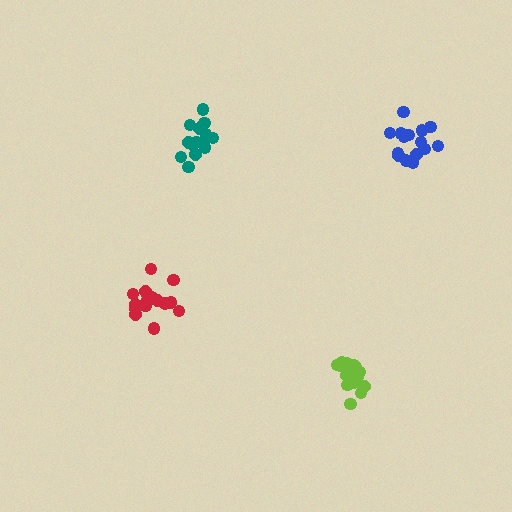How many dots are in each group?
Group 1: 16 dots, Group 2: 15 dots, Group 3: 15 dots, Group 4: 18 dots (64 total).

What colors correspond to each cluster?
The clusters are colored: lime, teal, blue, red.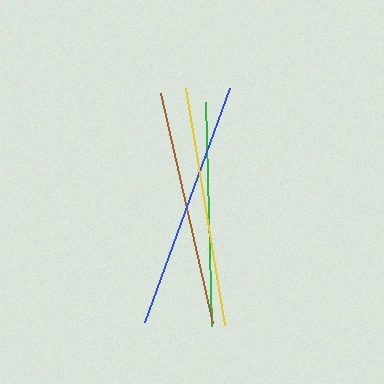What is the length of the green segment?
The green segment is approximately 224 pixels long.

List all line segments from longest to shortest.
From longest to shortest: blue, yellow, brown, green.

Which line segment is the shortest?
The green line is the shortest at approximately 224 pixels.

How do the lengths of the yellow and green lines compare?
The yellow and green lines are approximately the same length.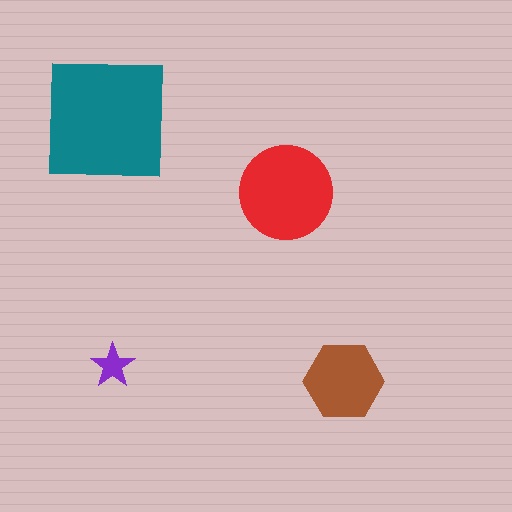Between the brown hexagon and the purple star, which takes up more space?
The brown hexagon.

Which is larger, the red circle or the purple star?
The red circle.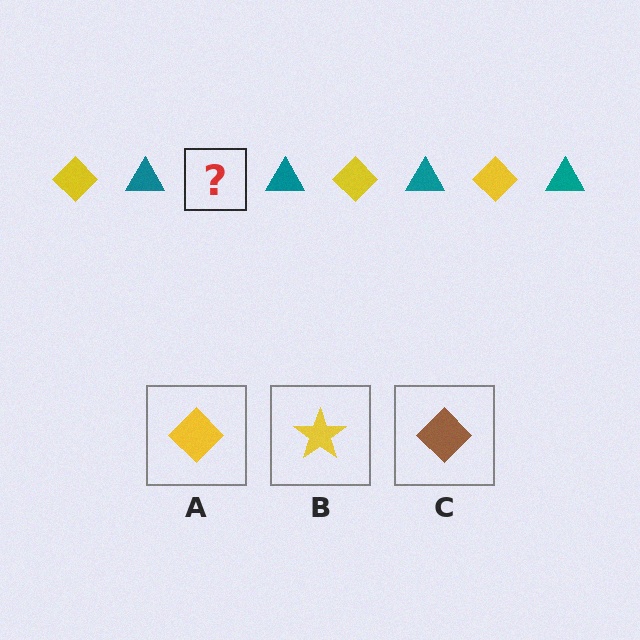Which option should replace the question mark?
Option A.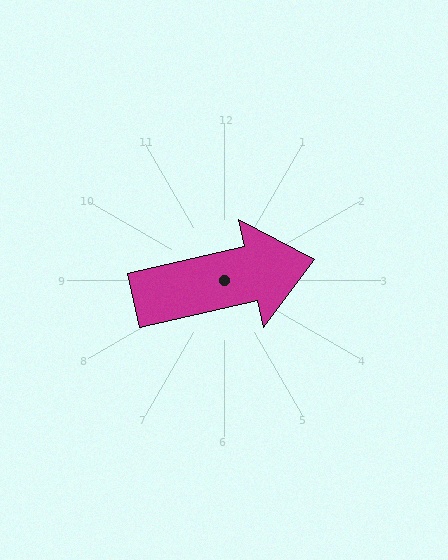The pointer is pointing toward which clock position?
Roughly 3 o'clock.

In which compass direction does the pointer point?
East.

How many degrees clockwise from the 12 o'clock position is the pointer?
Approximately 77 degrees.